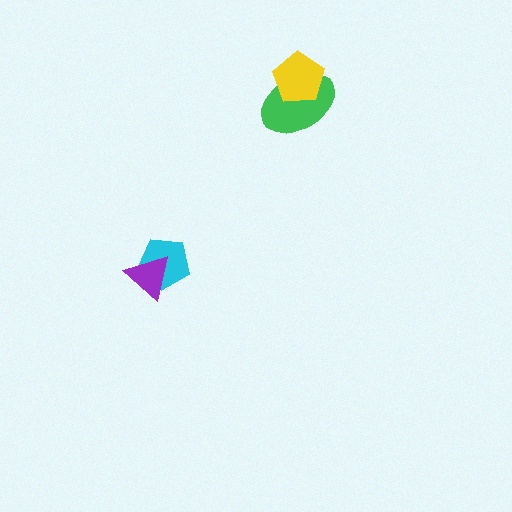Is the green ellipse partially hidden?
Yes, it is partially covered by another shape.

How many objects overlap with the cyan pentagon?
1 object overlaps with the cyan pentagon.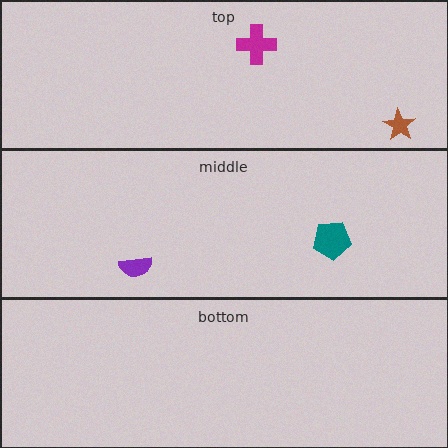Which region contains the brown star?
The top region.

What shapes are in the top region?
The brown star, the magenta cross.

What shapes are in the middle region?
The teal pentagon, the purple semicircle.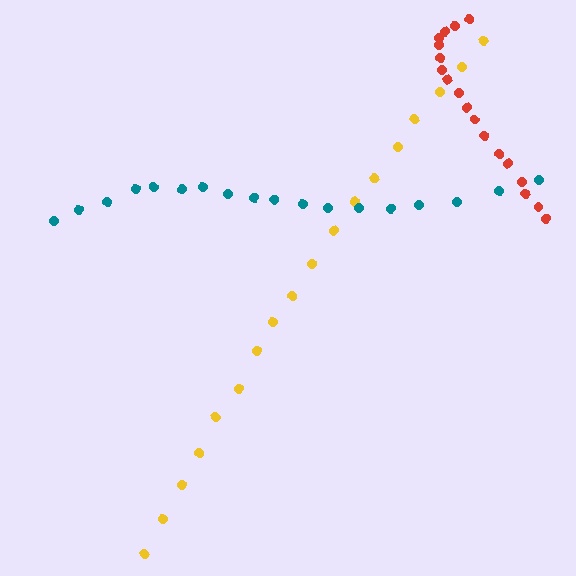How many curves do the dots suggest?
There are 3 distinct paths.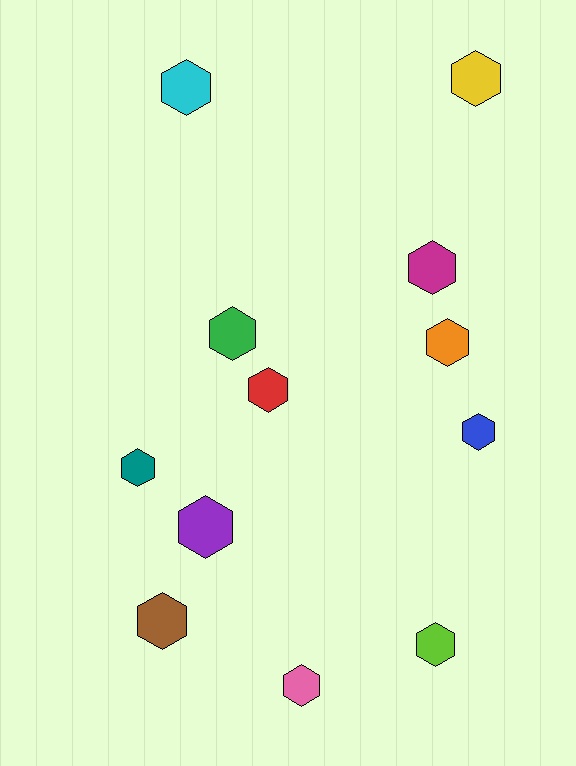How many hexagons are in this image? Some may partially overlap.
There are 12 hexagons.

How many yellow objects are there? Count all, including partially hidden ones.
There is 1 yellow object.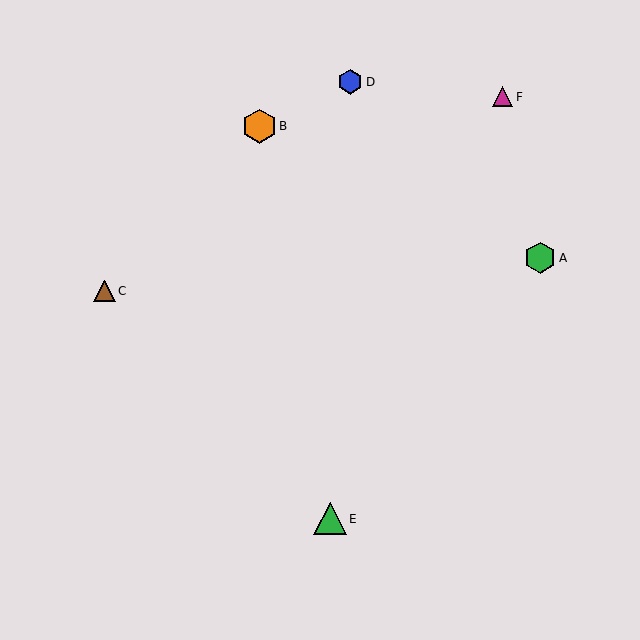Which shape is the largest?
The orange hexagon (labeled B) is the largest.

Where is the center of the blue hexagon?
The center of the blue hexagon is at (350, 82).